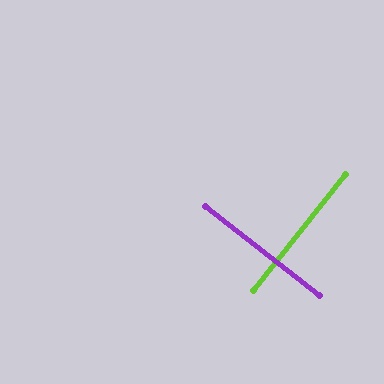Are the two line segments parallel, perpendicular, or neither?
Perpendicular — they meet at approximately 90°.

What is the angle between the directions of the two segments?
Approximately 90 degrees.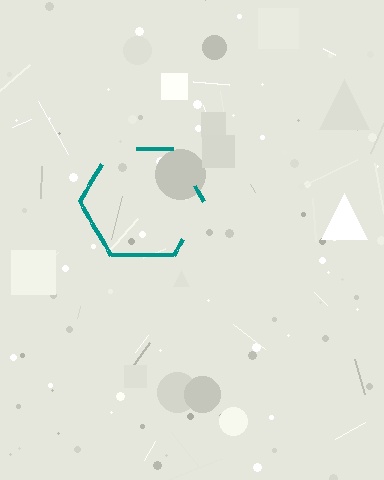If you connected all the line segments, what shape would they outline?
They would outline a hexagon.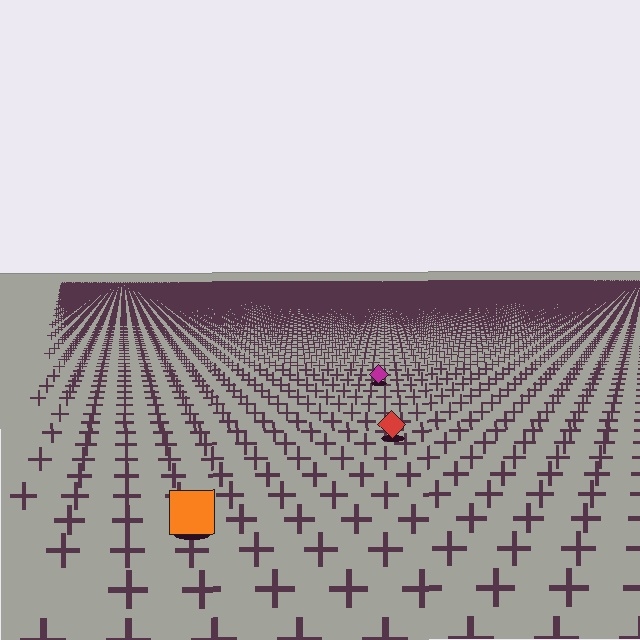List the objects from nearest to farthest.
From nearest to farthest: the orange square, the red diamond, the magenta diamond.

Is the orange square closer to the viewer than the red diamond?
Yes. The orange square is closer — you can tell from the texture gradient: the ground texture is coarser near it.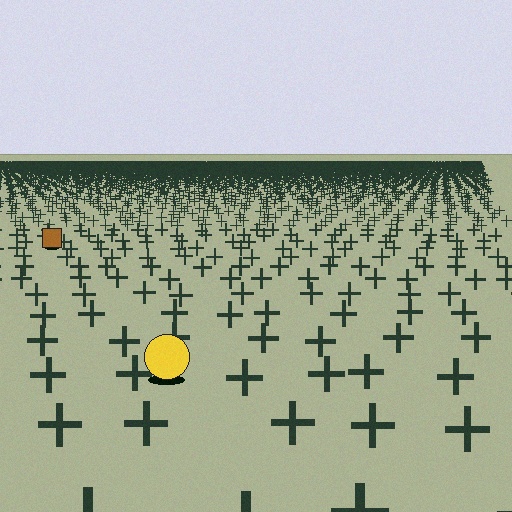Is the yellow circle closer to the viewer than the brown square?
Yes. The yellow circle is closer — you can tell from the texture gradient: the ground texture is coarser near it.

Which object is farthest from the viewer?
The brown square is farthest from the viewer. It appears smaller and the ground texture around it is denser.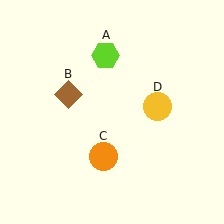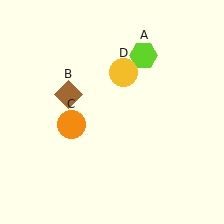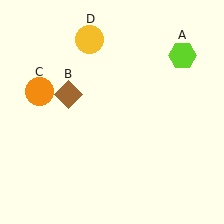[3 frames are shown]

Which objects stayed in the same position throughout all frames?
Brown diamond (object B) remained stationary.